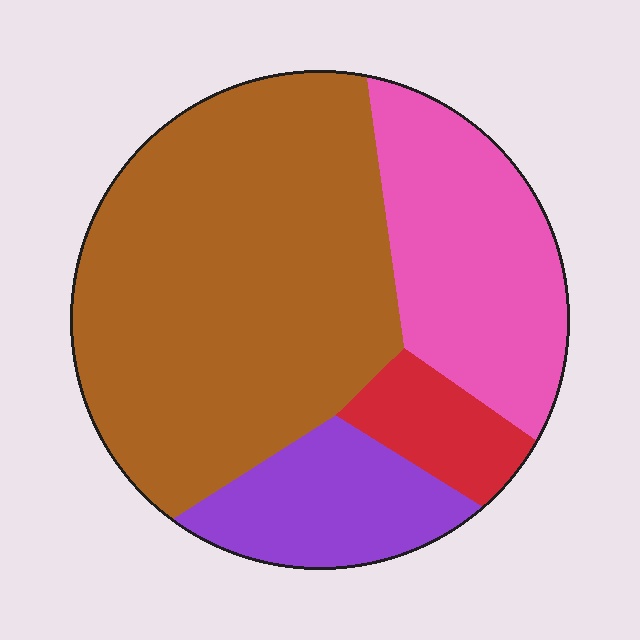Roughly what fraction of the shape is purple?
Purple covers 14% of the shape.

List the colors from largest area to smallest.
From largest to smallest: brown, pink, purple, red.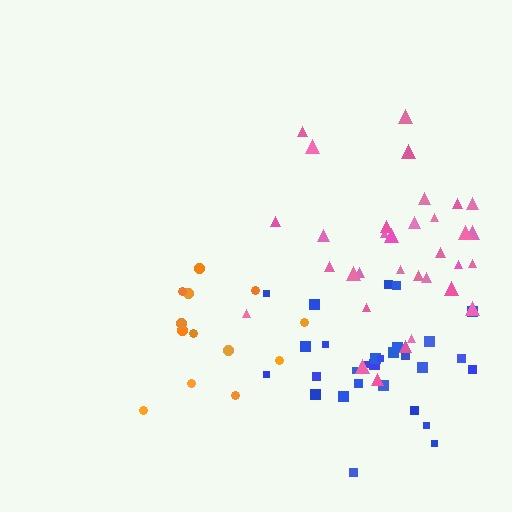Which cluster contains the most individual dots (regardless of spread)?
Pink (33).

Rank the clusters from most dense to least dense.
blue, pink, orange.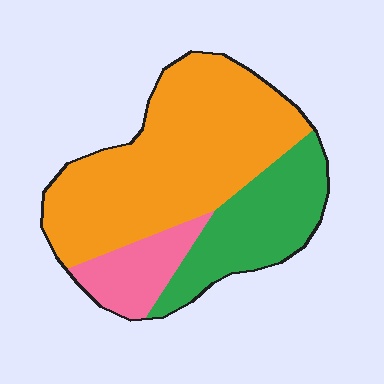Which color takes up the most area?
Orange, at roughly 60%.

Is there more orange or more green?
Orange.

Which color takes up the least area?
Pink, at roughly 15%.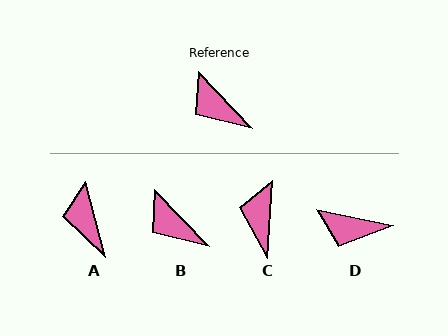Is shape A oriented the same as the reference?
No, it is off by about 29 degrees.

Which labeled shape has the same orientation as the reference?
B.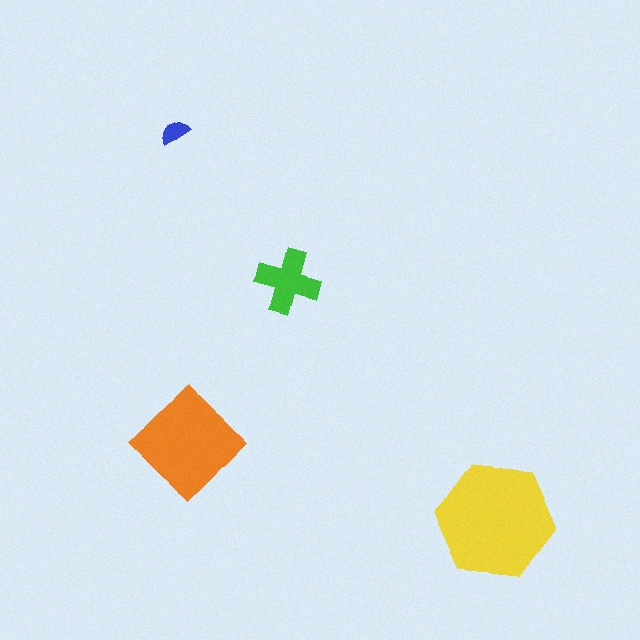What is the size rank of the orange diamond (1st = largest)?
2nd.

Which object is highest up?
The blue semicircle is topmost.